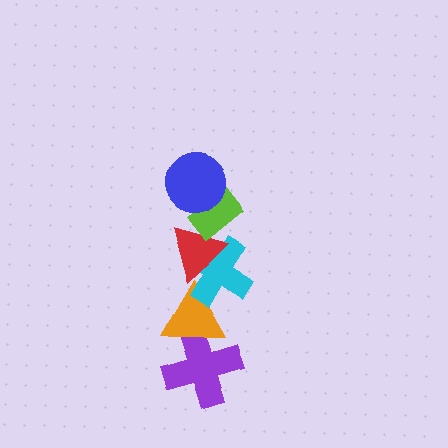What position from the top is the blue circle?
The blue circle is 1st from the top.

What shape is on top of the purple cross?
The orange triangle is on top of the purple cross.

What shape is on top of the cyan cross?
The red triangle is on top of the cyan cross.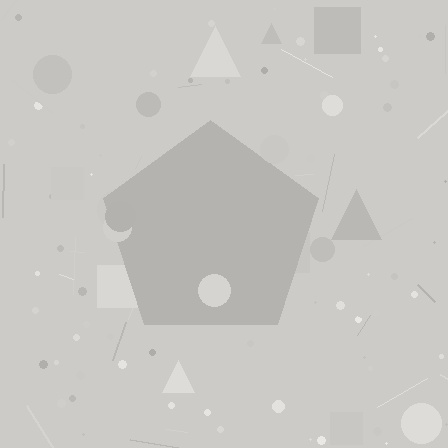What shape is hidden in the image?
A pentagon is hidden in the image.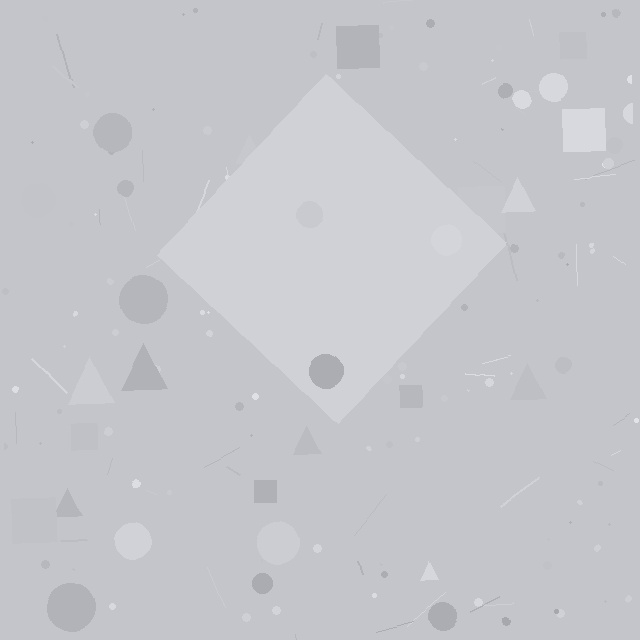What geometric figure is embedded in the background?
A diamond is embedded in the background.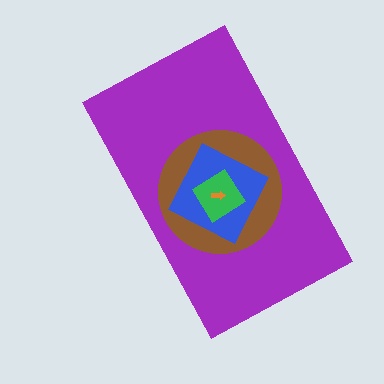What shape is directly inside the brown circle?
The blue square.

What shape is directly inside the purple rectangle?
The brown circle.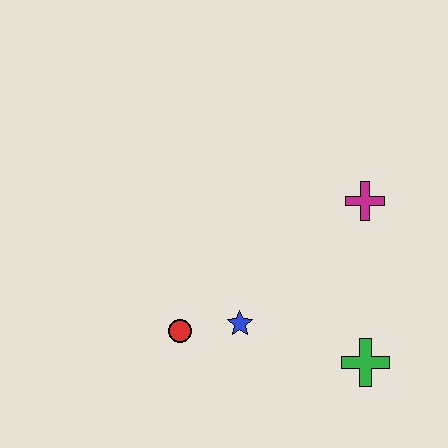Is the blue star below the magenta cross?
Yes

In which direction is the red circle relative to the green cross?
The red circle is to the left of the green cross.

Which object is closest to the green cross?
The blue star is closest to the green cross.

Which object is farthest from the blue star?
The magenta cross is farthest from the blue star.